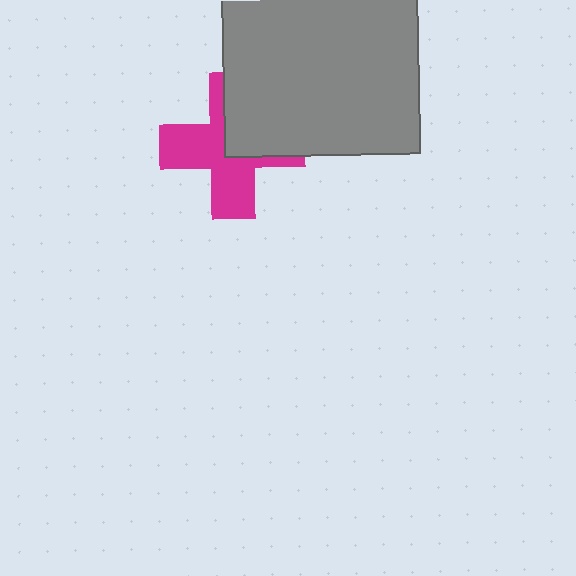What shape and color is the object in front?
The object in front is a gray square.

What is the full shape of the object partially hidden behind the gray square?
The partially hidden object is a magenta cross.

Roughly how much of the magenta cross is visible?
About half of it is visible (roughly 61%).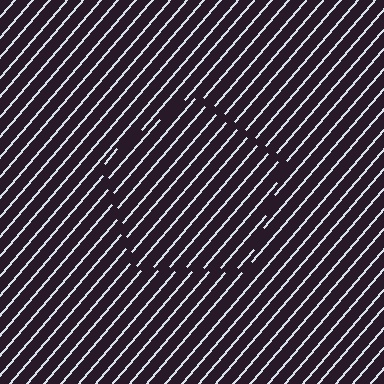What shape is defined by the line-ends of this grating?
An illusory pentagon. The interior of the shape contains the same grating, shifted by half a period — the contour is defined by the phase discontinuity where line-ends from the inner and outer gratings abut.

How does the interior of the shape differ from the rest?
The interior of the shape contains the same grating, shifted by half a period — the contour is defined by the phase discontinuity where line-ends from the inner and outer gratings abut.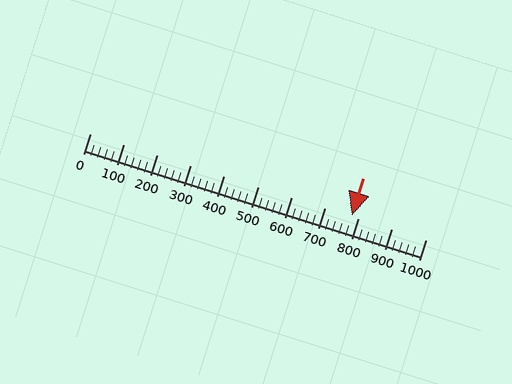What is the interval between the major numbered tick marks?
The major tick marks are spaced 100 units apart.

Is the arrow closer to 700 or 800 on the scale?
The arrow is closer to 800.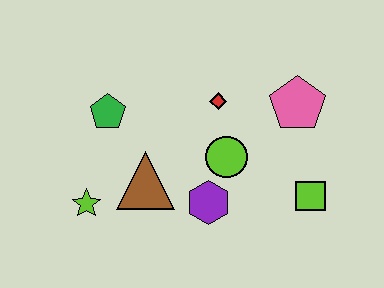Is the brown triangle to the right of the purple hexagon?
No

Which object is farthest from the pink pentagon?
The lime star is farthest from the pink pentagon.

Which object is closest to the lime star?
The brown triangle is closest to the lime star.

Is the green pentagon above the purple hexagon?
Yes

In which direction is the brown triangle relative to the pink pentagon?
The brown triangle is to the left of the pink pentagon.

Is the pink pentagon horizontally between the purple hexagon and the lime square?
Yes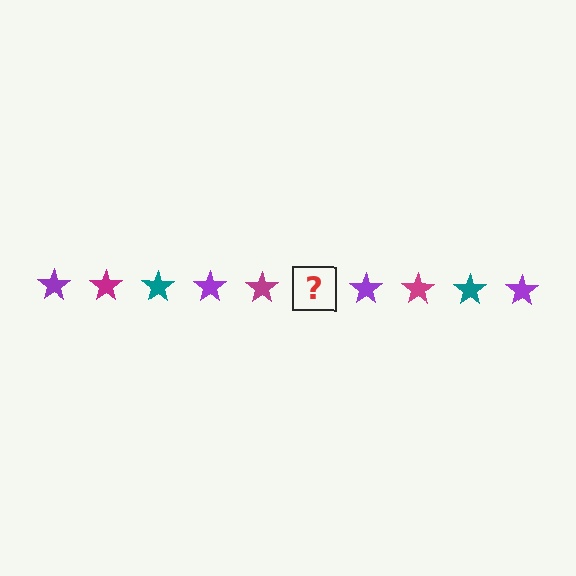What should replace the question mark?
The question mark should be replaced with a teal star.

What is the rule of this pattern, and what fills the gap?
The rule is that the pattern cycles through purple, magenta, teal stars. The gap should be filled with a teal star.